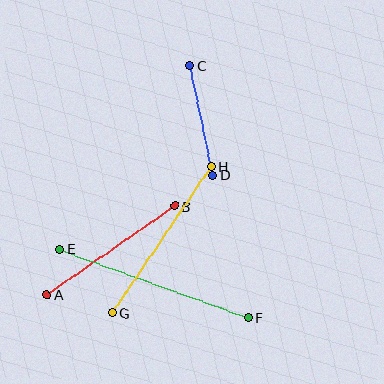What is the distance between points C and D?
The distance is approximately 112 pixels.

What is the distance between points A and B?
The distance is approximately 156 pixels.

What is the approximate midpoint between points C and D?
The midpoint is at approximately (201, 120) pixels.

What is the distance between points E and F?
The distance is approximately 201 pixels.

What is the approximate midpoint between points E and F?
The midpoint is at approximately (154, 283) pixels.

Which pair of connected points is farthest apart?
Points E and F are farthest apart.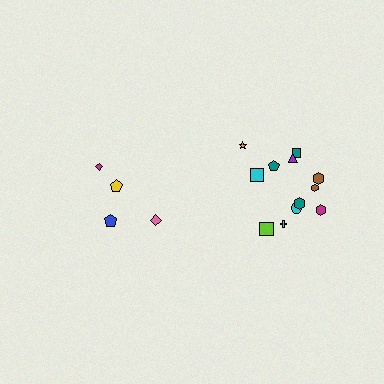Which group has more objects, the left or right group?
The right group.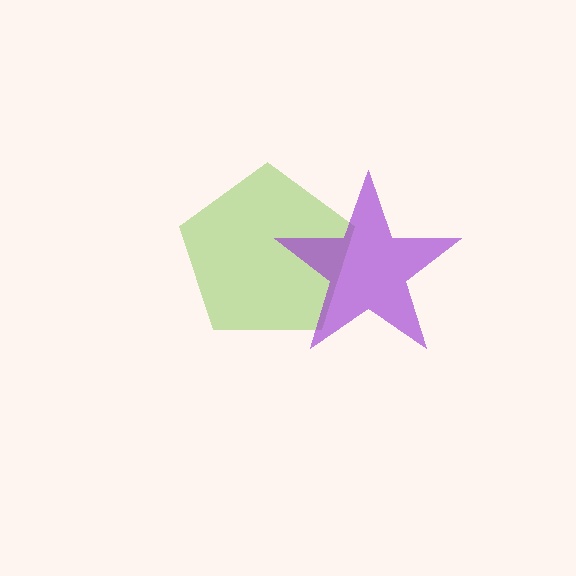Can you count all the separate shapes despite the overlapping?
Yes, there are 2 separate shapes.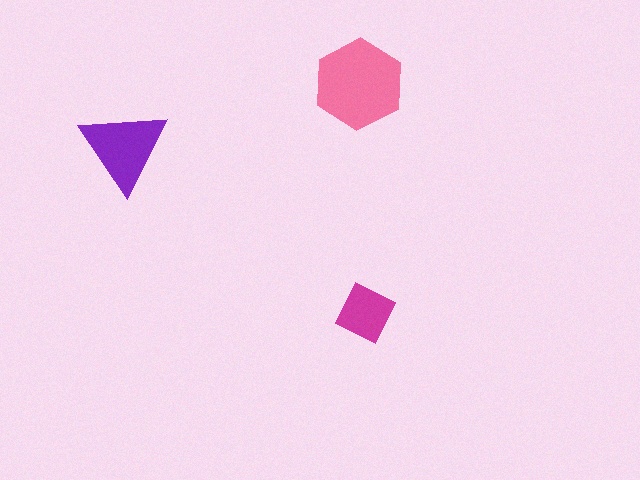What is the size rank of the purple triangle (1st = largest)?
2nd.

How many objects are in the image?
There are 3 objects in the image.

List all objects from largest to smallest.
The pink hexagon, the purple triangle, the magenta diamond.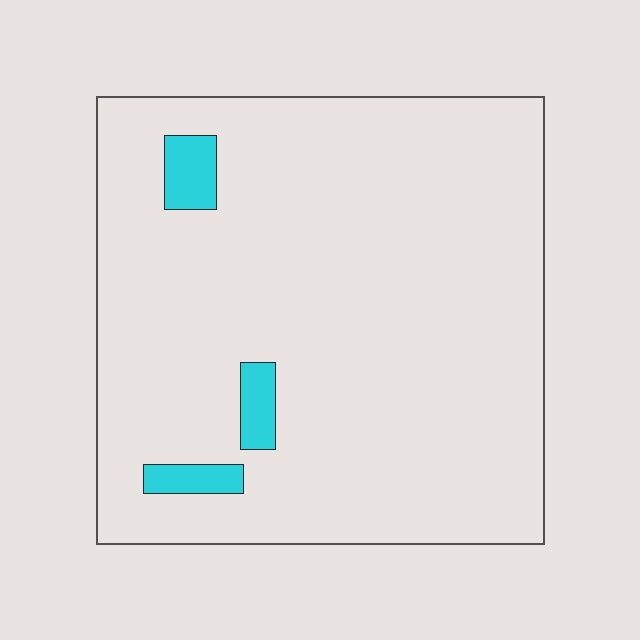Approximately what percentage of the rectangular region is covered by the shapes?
Approximately 5%.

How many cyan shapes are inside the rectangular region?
3.